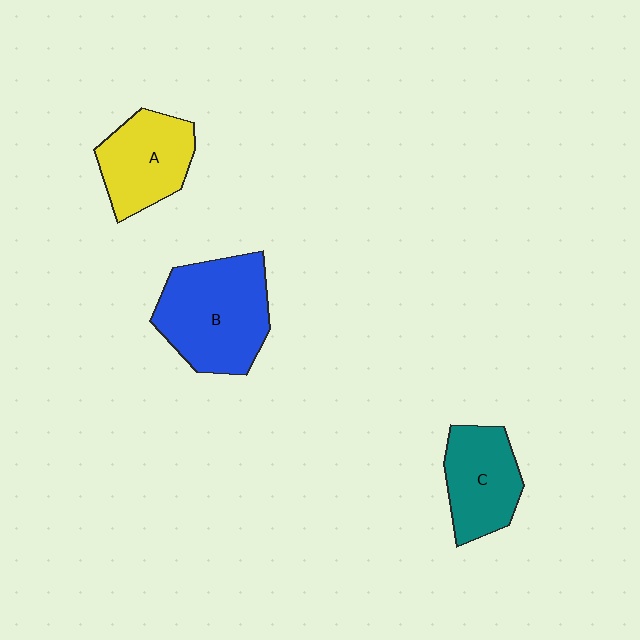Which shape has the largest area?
Shape B (blue).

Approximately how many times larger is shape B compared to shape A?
Approximately 1.4 times.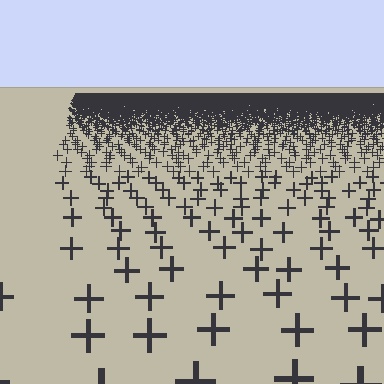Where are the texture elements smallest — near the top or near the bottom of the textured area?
Near the top.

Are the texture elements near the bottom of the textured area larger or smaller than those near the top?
Larger. Near the bottom, elements are closer to the viewer and appear at a bigger on-screen size.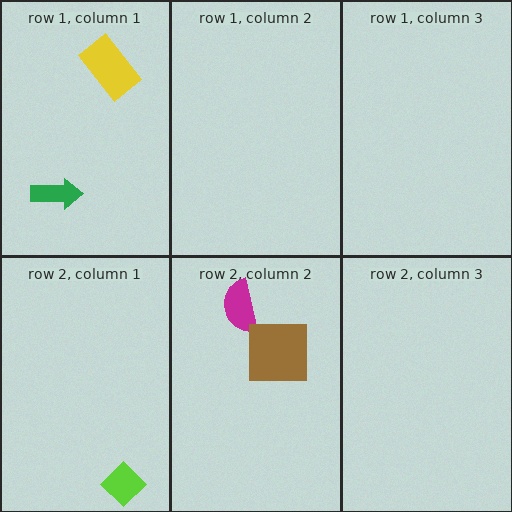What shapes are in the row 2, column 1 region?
The lime diamond.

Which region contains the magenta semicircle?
The row 2, column 2 region.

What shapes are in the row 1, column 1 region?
The green arrow, the yellow rectangle.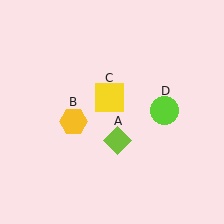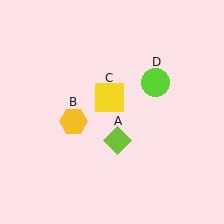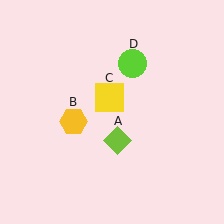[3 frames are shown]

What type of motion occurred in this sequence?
The lime circle (object D) rotated counterclockwise around the center of the scene.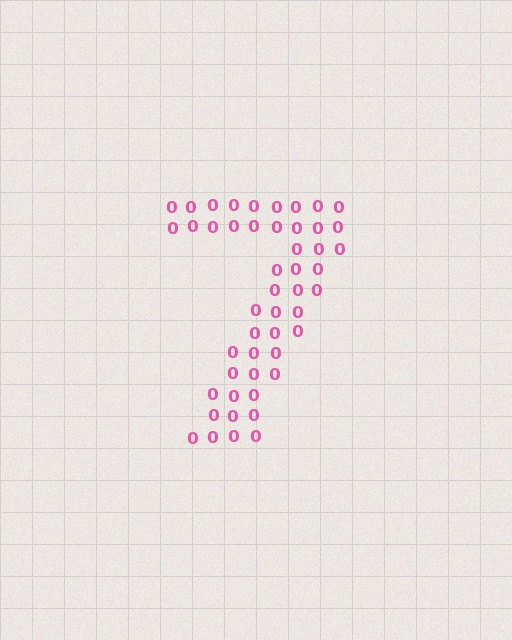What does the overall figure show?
The overall figure shows the digit 7.